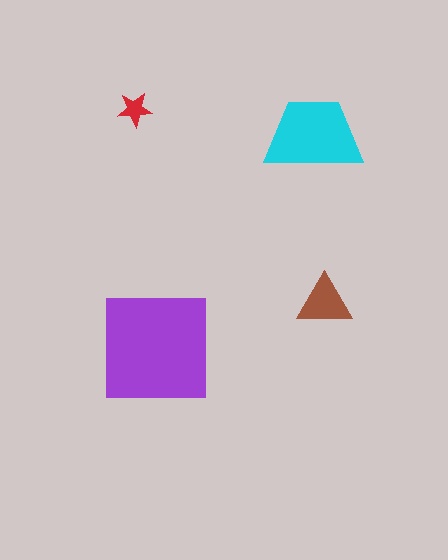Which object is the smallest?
The red star.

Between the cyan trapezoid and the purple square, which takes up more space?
The purple square.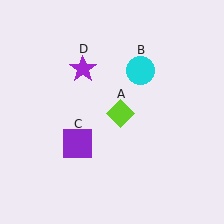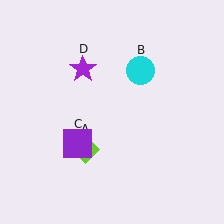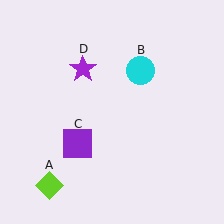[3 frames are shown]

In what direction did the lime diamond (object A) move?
The lime diamond (object A) moved down and to the left.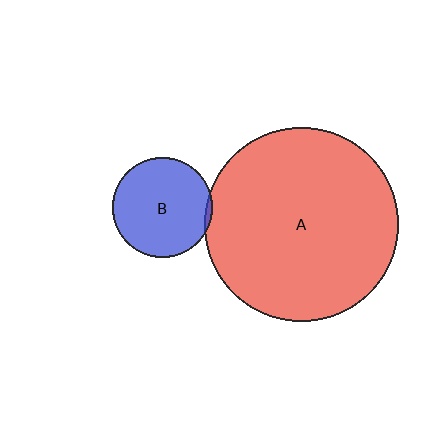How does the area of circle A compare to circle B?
Approximately 3.7 times.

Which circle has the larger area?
Circle A (red).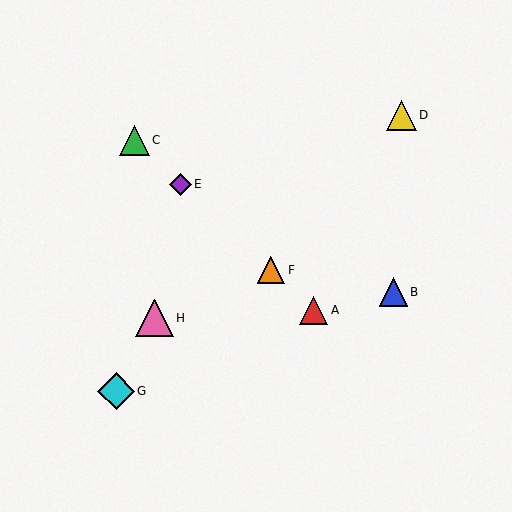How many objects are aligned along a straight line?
4 objects (A, C, E, F) are aligned along a straight line.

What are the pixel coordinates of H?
Object H is at (154, 318).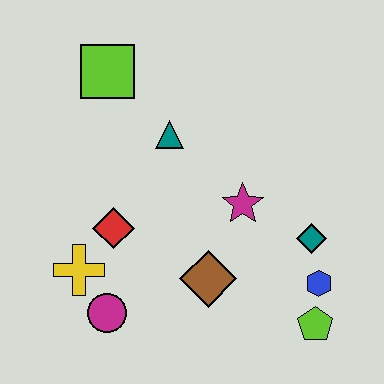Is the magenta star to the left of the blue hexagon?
Yes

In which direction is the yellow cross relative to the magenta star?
The yellow cross is to the left of the magenta star.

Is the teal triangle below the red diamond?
No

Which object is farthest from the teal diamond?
The lime square is farthest from the teal diamond.